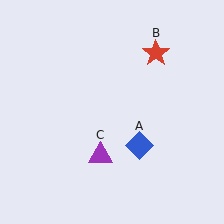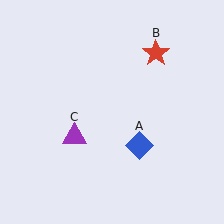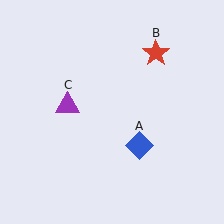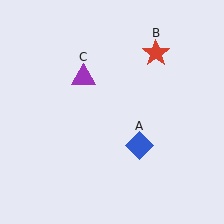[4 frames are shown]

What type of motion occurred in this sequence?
The purple triangle (object C) rotated clockwise around the center of the scene.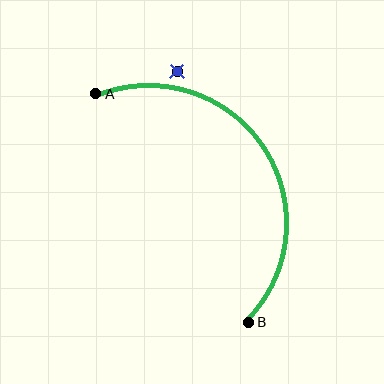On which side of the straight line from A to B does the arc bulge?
The arc bulges above and to the right of the straight line connecting A and B.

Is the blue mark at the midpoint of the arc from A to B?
No — the blue mark does not lie on the arc at all. It sits slightly outside the curve.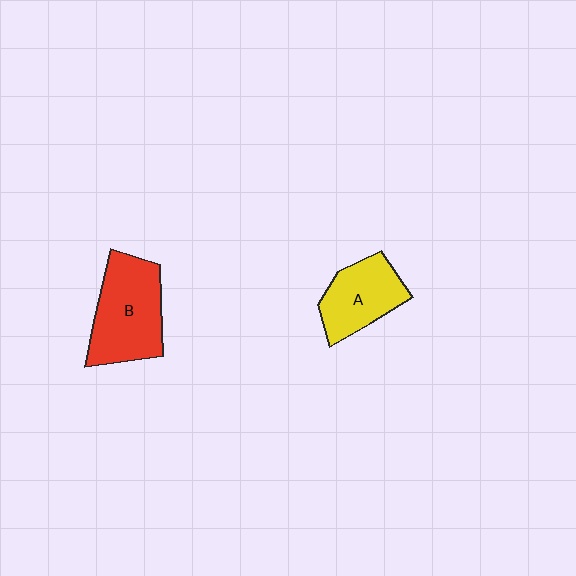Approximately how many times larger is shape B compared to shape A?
Approximately 1.4 times.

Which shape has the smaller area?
Shape A (yellow).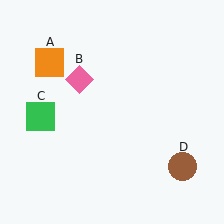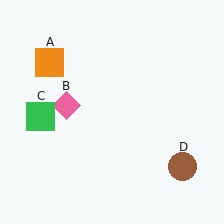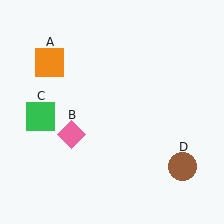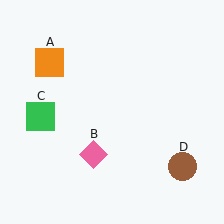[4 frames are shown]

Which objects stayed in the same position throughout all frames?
Orange square (object A) and green square (object C) and brown circle (object D) remained stationary.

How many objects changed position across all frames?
1 object changed position: pink diamond (object B).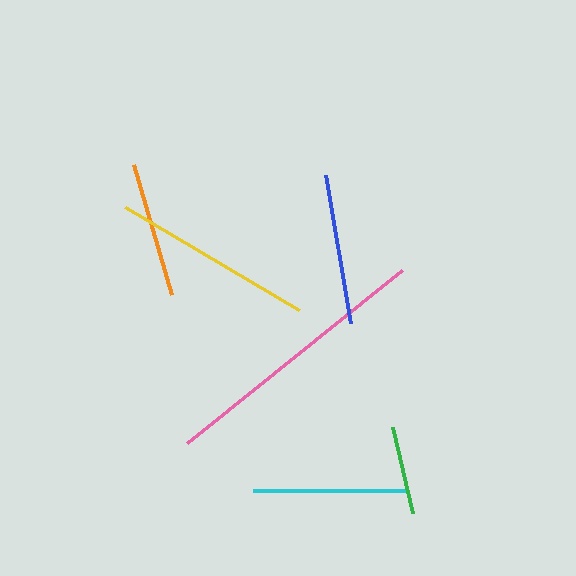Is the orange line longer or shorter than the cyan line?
The cyan line is longer than the orange line.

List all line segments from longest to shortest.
From longest to shortest: pink, yellow, cyan, blue, orange, green.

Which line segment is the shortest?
The green line is the shortest at approximately 88 pixels.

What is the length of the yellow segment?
The yellow segment is approximately 202 pixels long.